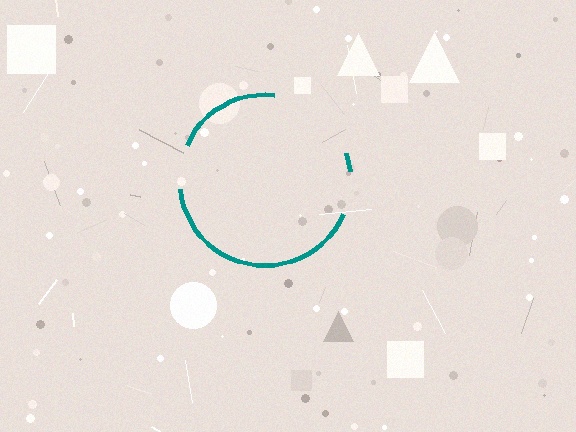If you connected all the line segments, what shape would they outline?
They would outline a circle.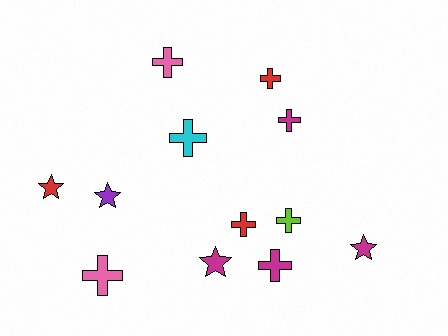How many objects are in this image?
There are 12 objects.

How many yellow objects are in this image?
There are no yellow objects.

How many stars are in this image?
There are 4 stars.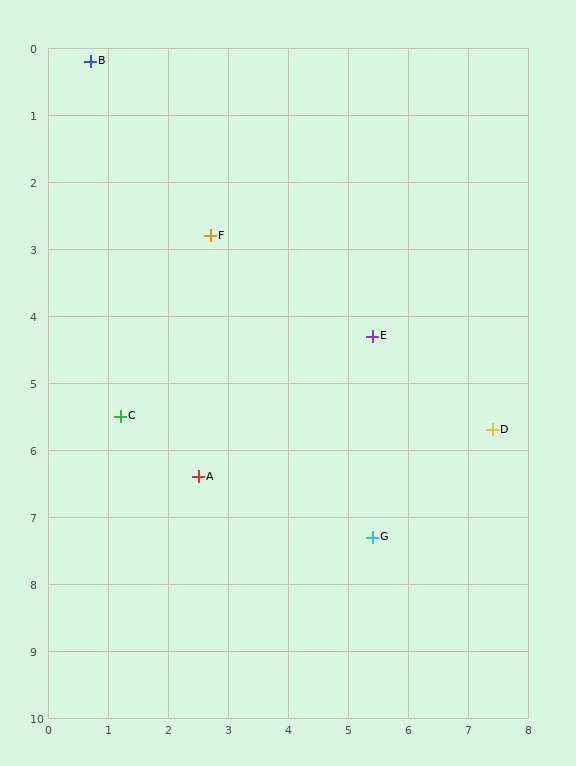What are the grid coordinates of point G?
Point G is at approximately (5.4, 7.3).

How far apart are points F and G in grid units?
Points F and G are about 5.2 grid units apart.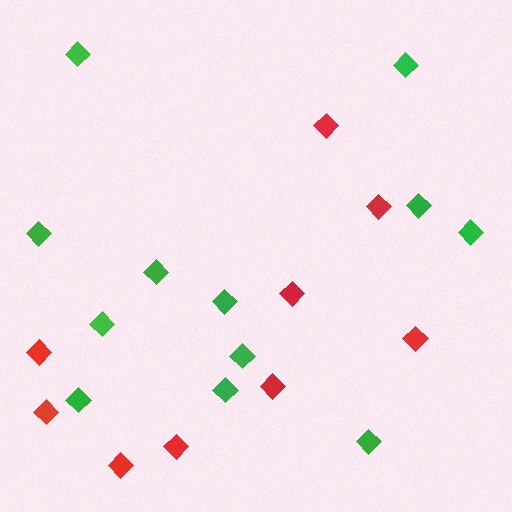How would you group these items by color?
There are 2 groups: one group of green diamonds (12) and one group of red diamonds (9).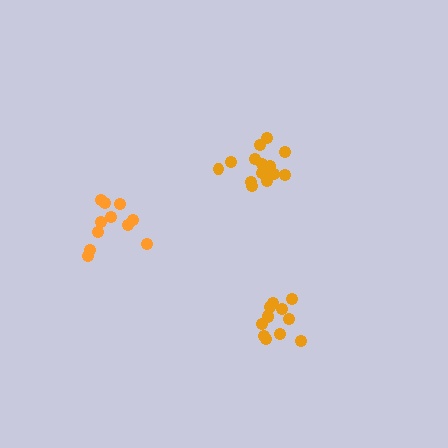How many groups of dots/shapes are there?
There are 3 groups.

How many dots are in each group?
Group 1: 14 dots, Group 2: 12 dots, Group 3: 11 dots (37 total).